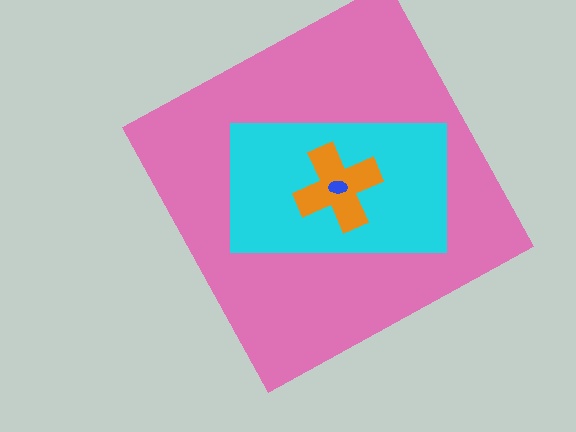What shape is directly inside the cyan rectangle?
The orange cross.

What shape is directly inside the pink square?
The cyan rectangle.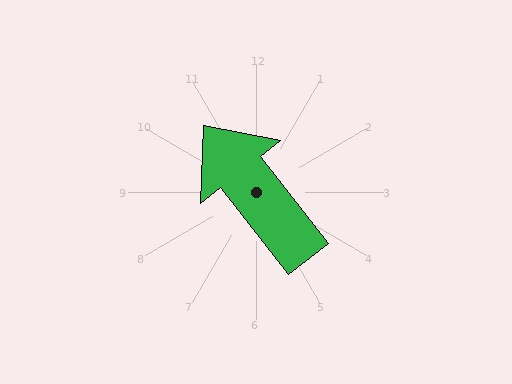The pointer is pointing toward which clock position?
Roughly 11 o'clock.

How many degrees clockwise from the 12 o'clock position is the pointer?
Approximately 322 degrees.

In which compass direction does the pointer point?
Northwest.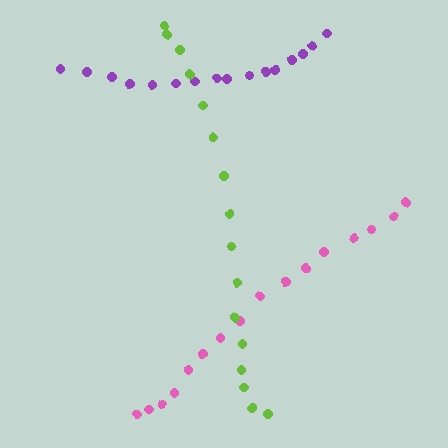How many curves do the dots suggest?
There are 3 distinct paths.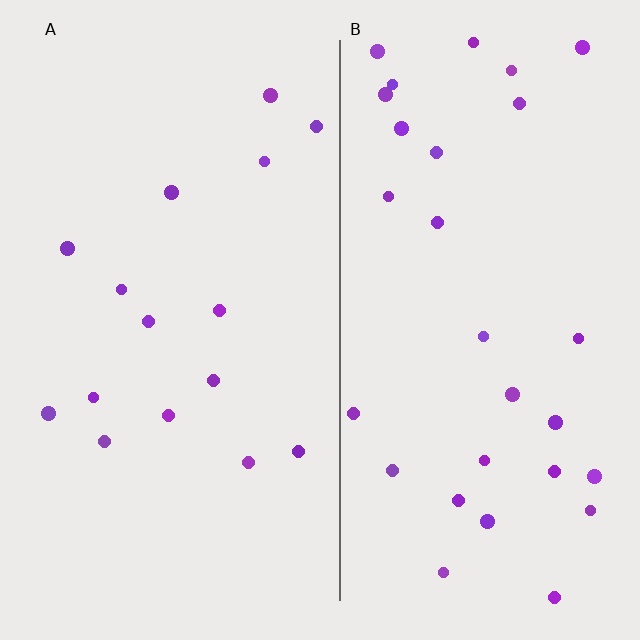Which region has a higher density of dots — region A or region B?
B (the right).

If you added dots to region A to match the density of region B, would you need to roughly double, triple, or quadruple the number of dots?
Approximately double.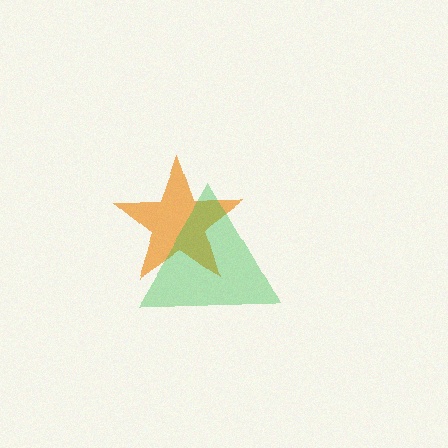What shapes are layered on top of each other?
The layered shapes are: an orange star, a green triangle.